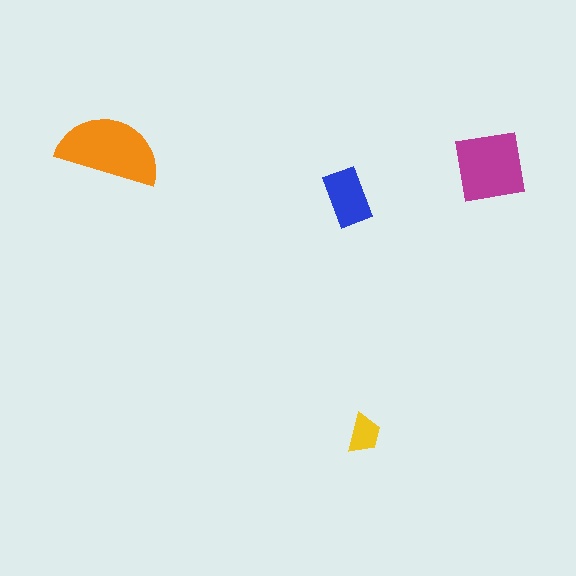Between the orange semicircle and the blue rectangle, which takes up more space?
The orange semicircle.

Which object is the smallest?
The yellow trapezoid.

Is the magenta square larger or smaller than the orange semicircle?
Smaller.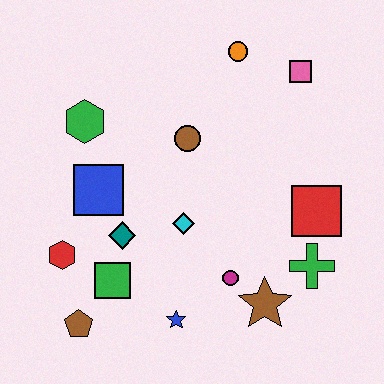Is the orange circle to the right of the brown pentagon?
Yes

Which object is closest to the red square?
The green cross is closest to the red square.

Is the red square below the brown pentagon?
No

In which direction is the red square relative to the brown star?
The red square is above the brown star.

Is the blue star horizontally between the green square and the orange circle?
Yes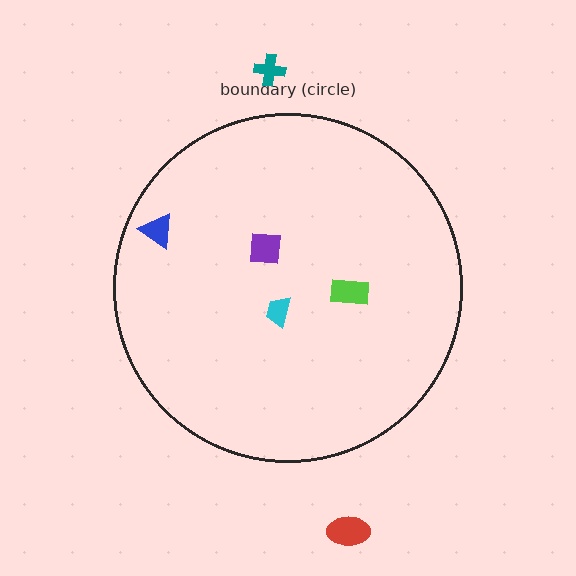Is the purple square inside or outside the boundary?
Inside.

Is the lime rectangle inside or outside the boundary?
Inside.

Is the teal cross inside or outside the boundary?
Outside.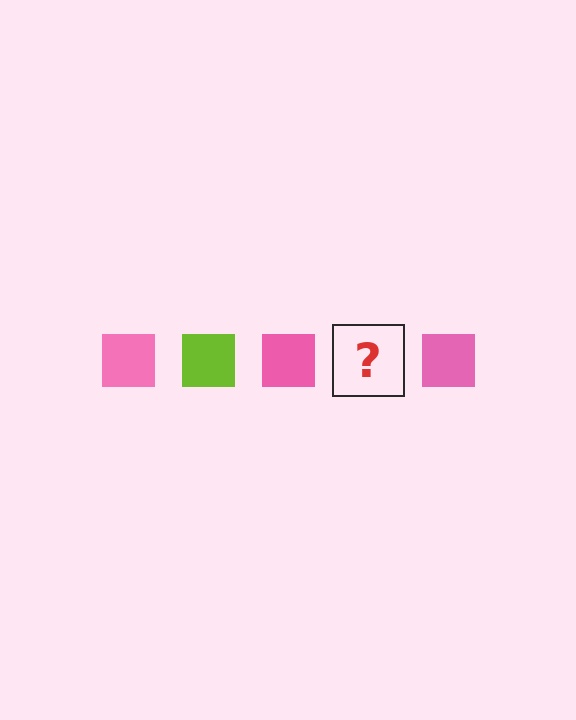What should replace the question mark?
The question mark should be replaced with a lime square.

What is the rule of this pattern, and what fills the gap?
The rule is that the pattern cycles through pink, lime squares. The gap should be filled with a lime square.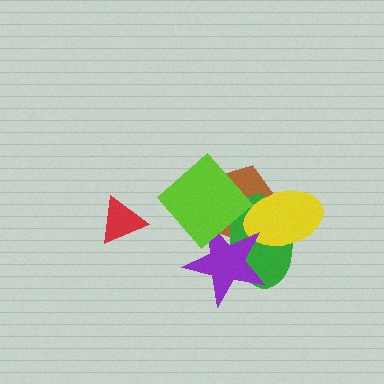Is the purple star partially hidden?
Yes, it is partially covered by another shape.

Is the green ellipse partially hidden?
Yes, it is partially covered by another shape.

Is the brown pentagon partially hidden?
Yes, it is partially covered by another shape.